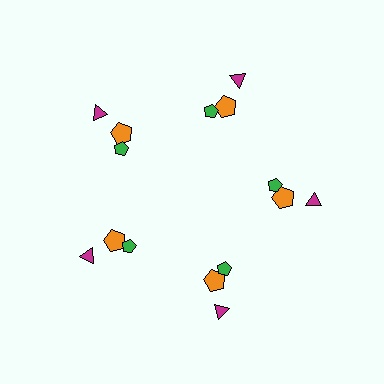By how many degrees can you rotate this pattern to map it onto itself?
The pattern maps onto itself every 72 degrees of rotation.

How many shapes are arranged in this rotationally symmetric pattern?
There are 15 shapes, arranged in 5 groups of 3.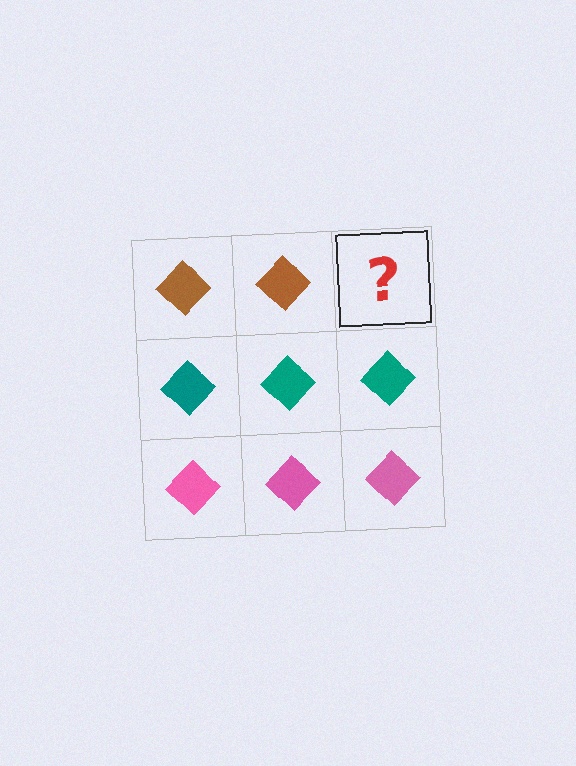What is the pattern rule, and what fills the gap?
The rule is that each row has a consistent color. The gap should be filled with a brown diamond.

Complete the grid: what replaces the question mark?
The question mark should be replaced with a brown diamond.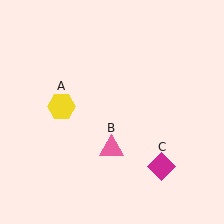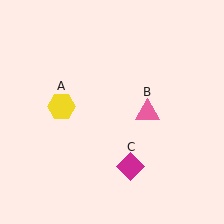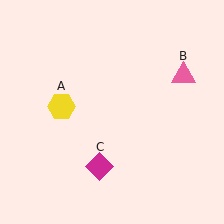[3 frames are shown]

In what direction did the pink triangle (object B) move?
The pink triangle (object B) moved up and to the right.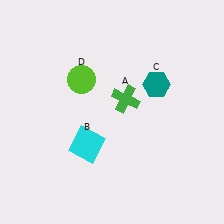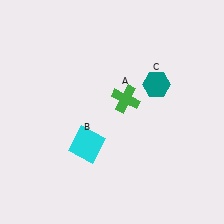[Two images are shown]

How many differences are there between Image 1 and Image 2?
There is 1 difference between the two images.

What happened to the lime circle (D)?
The lime circle (D) was removed in Image 2. It was in the top-left area of Image 1.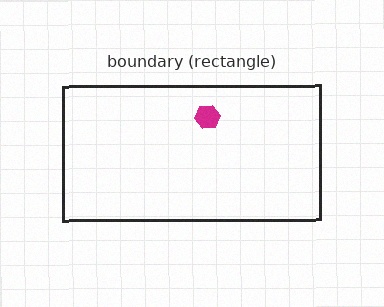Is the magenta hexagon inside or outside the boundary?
Inside.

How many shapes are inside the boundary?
1 inside, 0 outside.